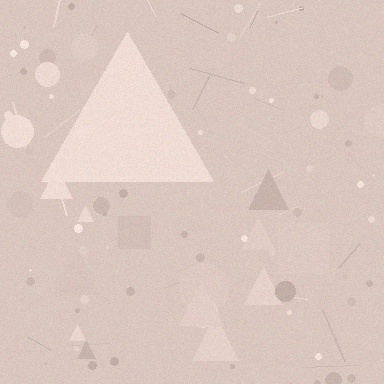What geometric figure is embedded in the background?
A triangle is embedded in the background.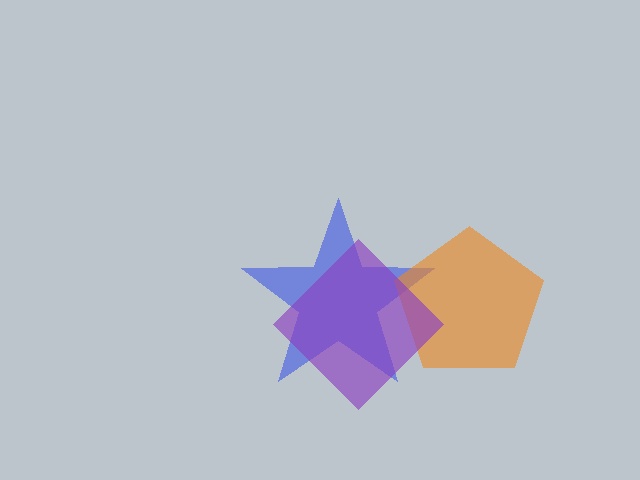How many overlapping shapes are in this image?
There are 3 overlapping shapes in the image.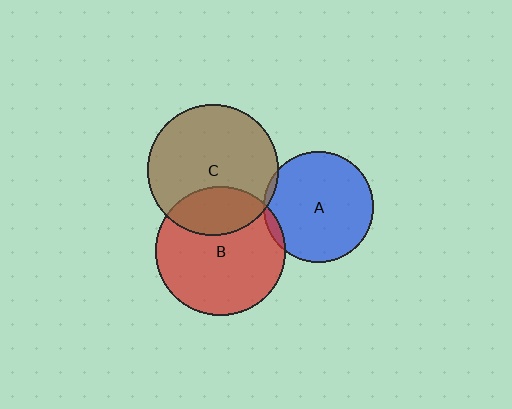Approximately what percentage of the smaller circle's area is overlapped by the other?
Approximately 5%.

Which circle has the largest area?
Circle C (brown).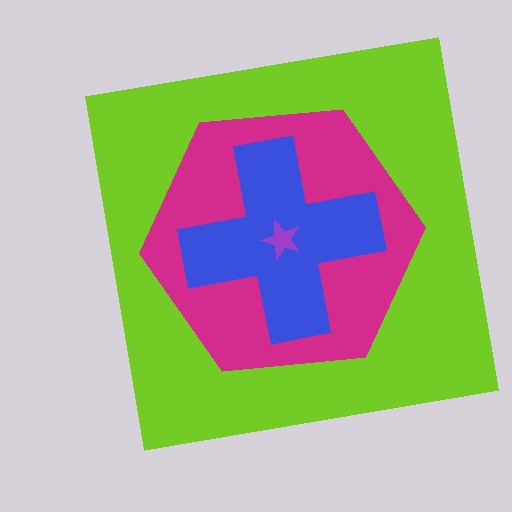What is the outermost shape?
The lime square.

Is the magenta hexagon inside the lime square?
Yes.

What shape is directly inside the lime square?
The magenta hexagon.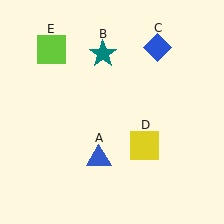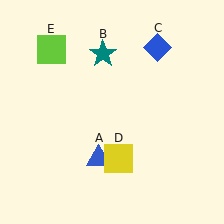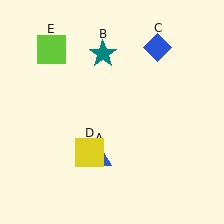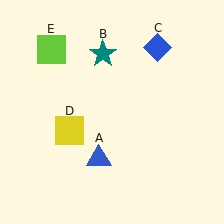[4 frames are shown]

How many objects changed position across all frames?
1 object changed position: yellow square (object D).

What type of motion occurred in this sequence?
The yellow square (object D) rotated clockwise around the center of the scene.